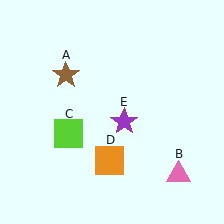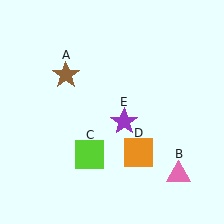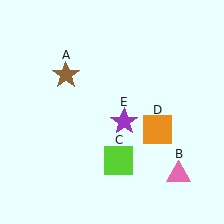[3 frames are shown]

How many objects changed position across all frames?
2 objects changed position: lime square (object C), orange square (object D).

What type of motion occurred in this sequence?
The lime square (object C), orange square (object D) rotated counterclockwise around the center of the scene.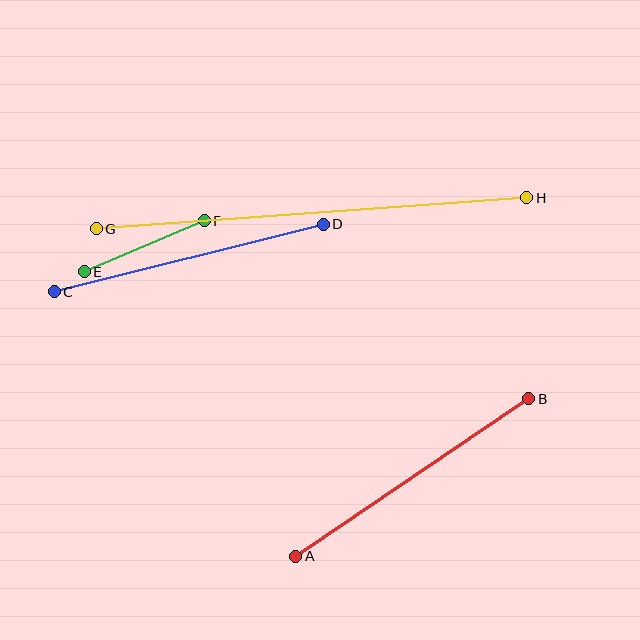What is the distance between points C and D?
The distance is approximately 278 pixels.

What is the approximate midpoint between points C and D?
The midpoint is at approximately (189, 258) pixels.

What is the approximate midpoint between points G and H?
The midpoint is at approximately (312, 213) pixels.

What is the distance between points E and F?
The distance is approximately 130 pixels.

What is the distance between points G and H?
The distance is approximately 432 pixels.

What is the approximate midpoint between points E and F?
The midpoint is at approximately (144, 246) pixels.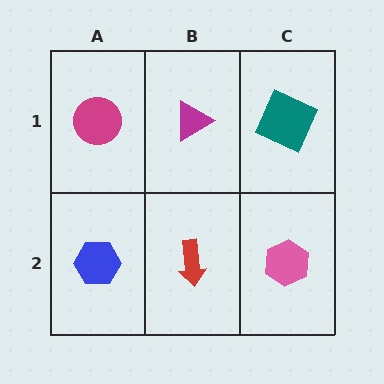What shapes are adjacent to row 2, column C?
A teal square (row 1, column C), a red arrow (row 2, column B).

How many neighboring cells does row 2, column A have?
2.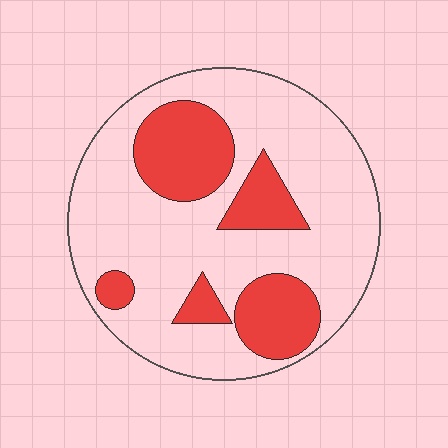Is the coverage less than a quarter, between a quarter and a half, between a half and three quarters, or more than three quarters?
Between a quarter and a half.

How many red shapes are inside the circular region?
5.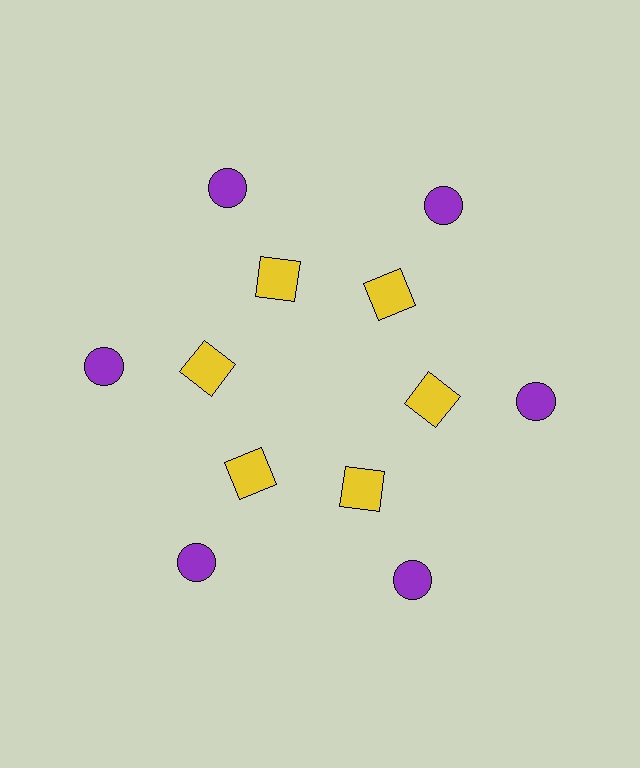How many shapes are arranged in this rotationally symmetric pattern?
There are 12 shapes, arranged in 6 groups of 2.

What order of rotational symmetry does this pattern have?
This pattern has 6-fold rotational symmetry.